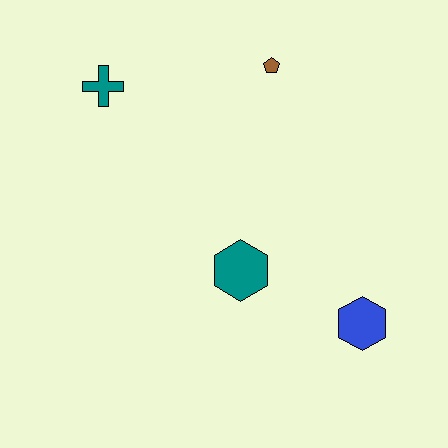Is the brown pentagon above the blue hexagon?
Yes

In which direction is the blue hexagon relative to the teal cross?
The blue hexagon is to the right of the teal cross.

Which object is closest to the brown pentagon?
The teal cross is closest to the brown pentagon.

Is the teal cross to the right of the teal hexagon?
No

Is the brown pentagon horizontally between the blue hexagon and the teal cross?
Yes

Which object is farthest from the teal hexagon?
The teal cross is farthest from the teal hexagon.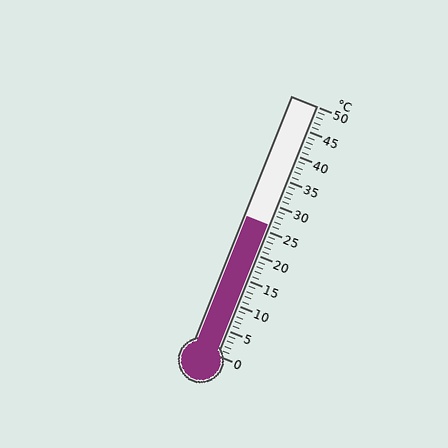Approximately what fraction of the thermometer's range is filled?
The thermometer is filled to approximately 50% of its range.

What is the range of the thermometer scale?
The thermometer scale ranges from 0°C to 50°C.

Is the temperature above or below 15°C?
The temperature is above 15°C.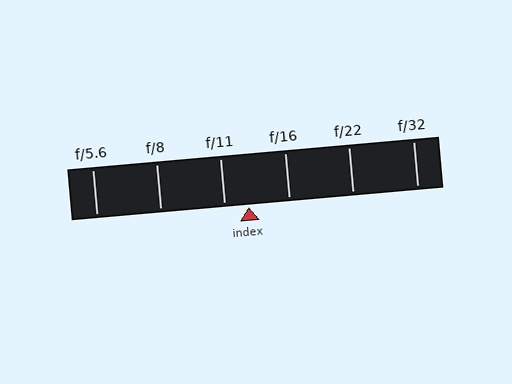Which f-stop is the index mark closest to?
The index mark is closest to f/11.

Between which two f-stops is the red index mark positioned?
The index mark is between f/11 and f/16.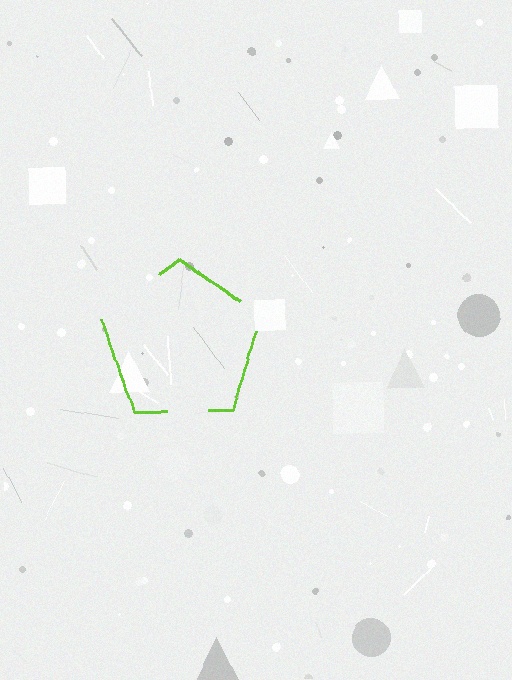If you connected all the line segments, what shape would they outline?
They would outline a pentagon.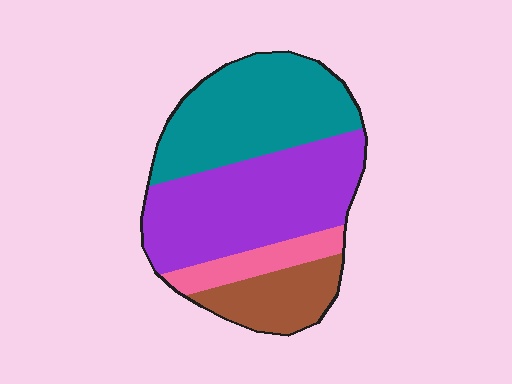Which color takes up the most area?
Purple, at roughly 40%.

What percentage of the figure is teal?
Teal takes up about one third (1/3) of the figure.